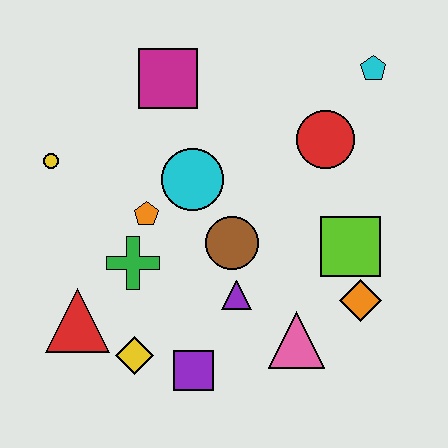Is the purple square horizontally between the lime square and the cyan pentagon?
No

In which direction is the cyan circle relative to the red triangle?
The cyan circle is above the red triangle.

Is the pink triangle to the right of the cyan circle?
Yes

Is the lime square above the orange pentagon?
No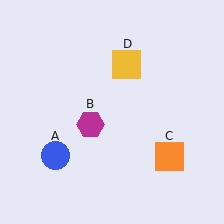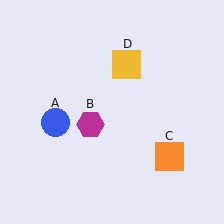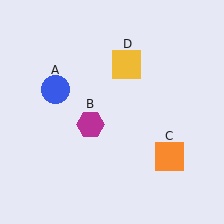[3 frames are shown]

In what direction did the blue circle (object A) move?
The blue circle (object A) moved up.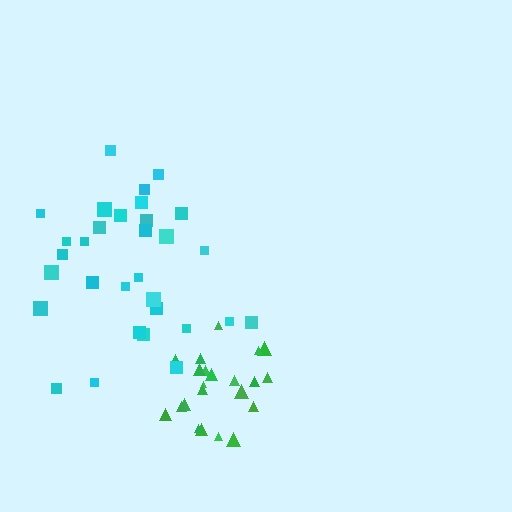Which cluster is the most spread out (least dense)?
Cyan.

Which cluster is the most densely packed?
Green.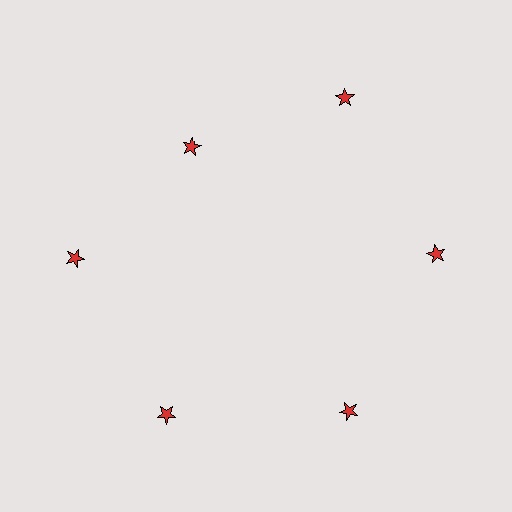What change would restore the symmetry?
The symmetry would be restored by moving it outward, back onto the ring so that all 6 stars sit at equal angles and equal distance from the center.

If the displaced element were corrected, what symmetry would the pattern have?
It would have 6-fold rotational symmetry — the pattern would map onto itself every 60 degrees.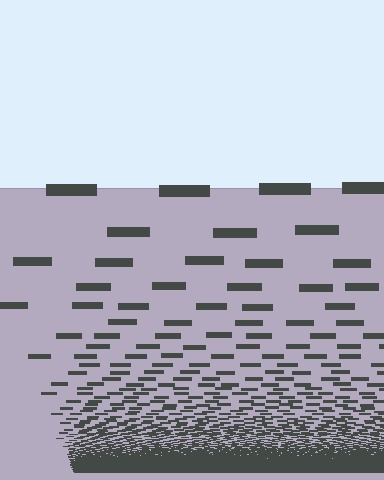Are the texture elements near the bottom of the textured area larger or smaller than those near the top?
Smaller. The gradient is inverted — elements near the bottom are smaller and denser.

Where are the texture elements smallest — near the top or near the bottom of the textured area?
Near the bottom.